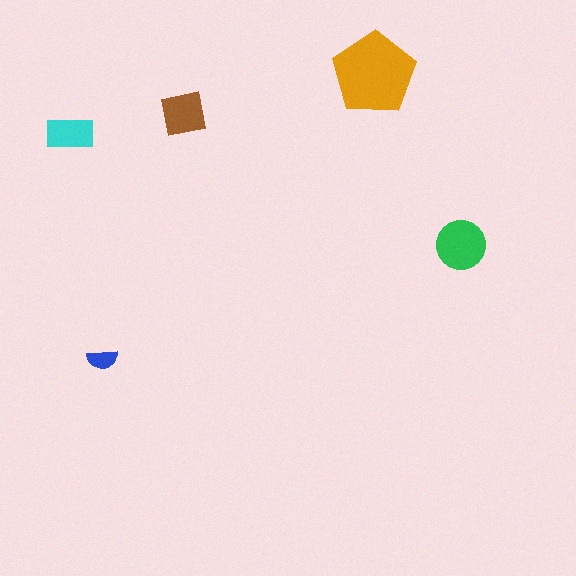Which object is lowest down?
The blue semicircle is bottommost.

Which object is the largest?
The orange pentagon.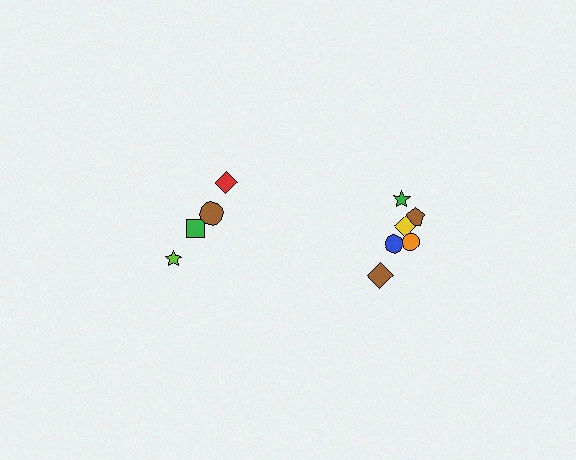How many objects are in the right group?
There are 6 objects.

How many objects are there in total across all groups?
There are 10 objects.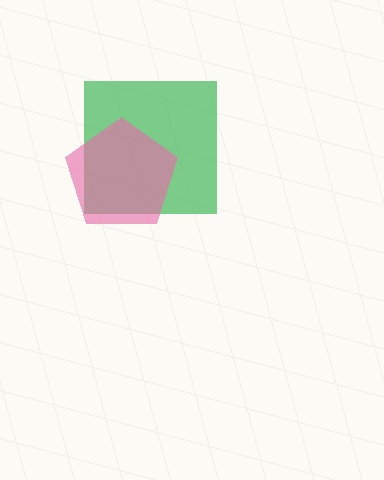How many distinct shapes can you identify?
There are 2 distinct shapes: a green square, a pink pentagon.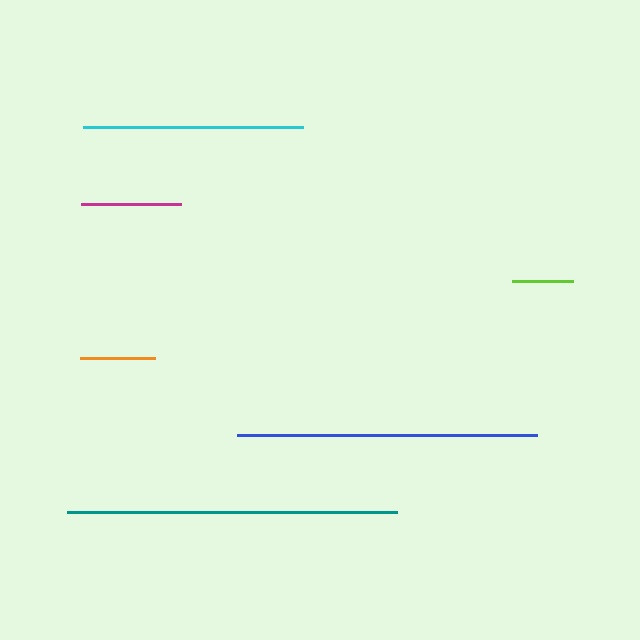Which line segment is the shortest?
The lime line is the shortest at approximately 60 pixels.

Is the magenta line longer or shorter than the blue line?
The blue line is longer than the magenta line.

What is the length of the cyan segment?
The cyan segment is approximately 220 pixels long.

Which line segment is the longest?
The teal line is the longest at approximately 331 pixels.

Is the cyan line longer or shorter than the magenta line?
The cyan line is longer than the magenta line.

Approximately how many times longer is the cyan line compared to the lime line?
The cyan line is approximately 3.6 times the length of the lime line.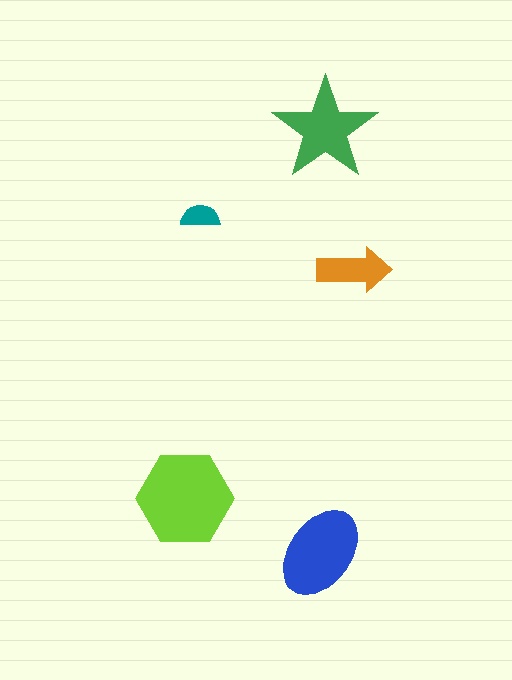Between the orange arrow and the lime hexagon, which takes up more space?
The lime hexagon.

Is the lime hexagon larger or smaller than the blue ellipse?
Larger.